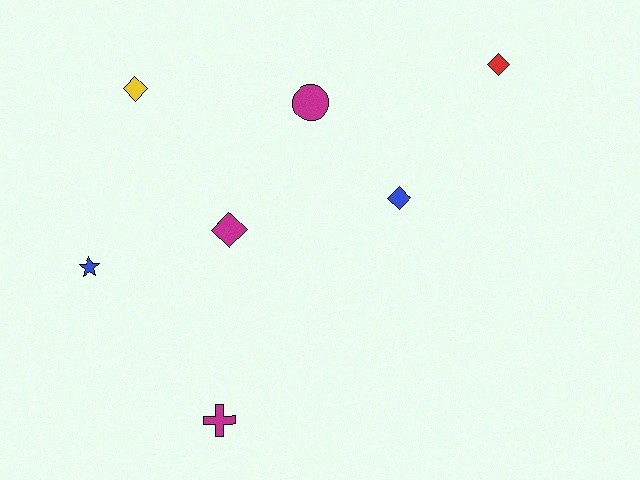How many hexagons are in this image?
There are no hexagons.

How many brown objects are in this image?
There are no brown objects.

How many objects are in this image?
There are 7 objects.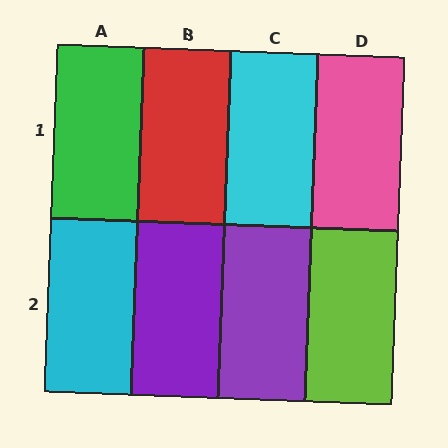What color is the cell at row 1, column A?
Green.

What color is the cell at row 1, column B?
Red.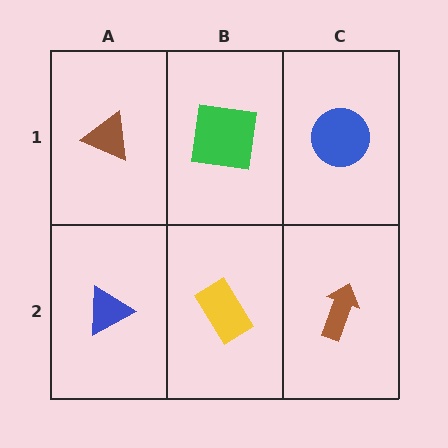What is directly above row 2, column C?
A blue circle.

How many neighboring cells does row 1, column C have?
2.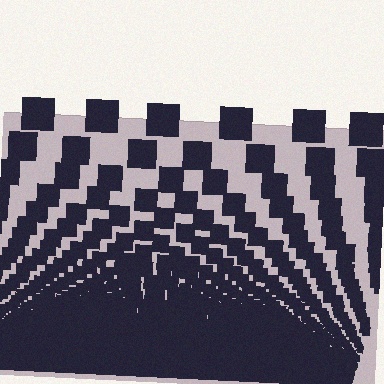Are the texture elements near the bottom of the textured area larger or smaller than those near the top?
Smaller. The gradient is inverted — elements near the bottom are smaller and denser.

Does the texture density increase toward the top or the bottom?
Density increases toward the bottom.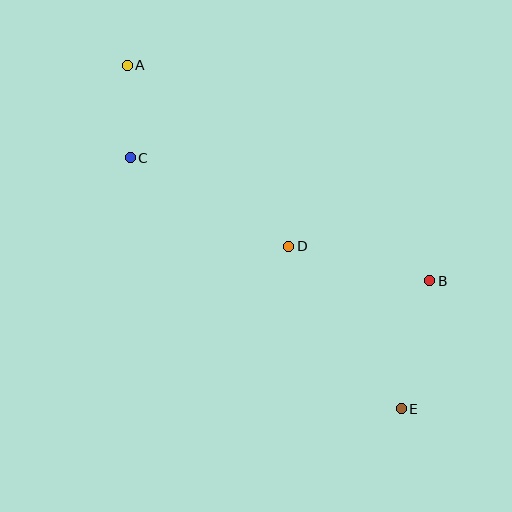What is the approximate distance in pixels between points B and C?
The distance between B and C is approximately 324 pixels.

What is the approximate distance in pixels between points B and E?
The distance between B and E is approximately 131 pixels.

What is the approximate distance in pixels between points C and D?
The distance between C and D is approximately 181 pixels.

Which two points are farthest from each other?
Points A and E are farthest from each other.